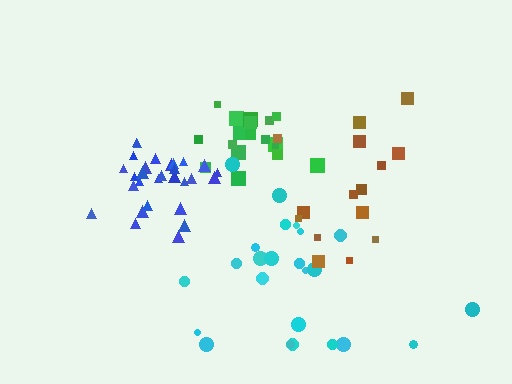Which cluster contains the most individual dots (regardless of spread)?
Blue (30).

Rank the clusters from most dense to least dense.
blue, green, brown, cyan.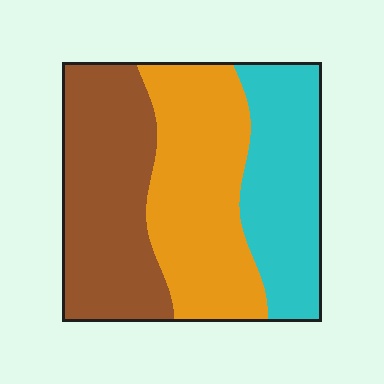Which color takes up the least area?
Cyan, at roughly 30%.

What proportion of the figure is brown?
Brown covers 36% of the figure.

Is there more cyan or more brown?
Brown.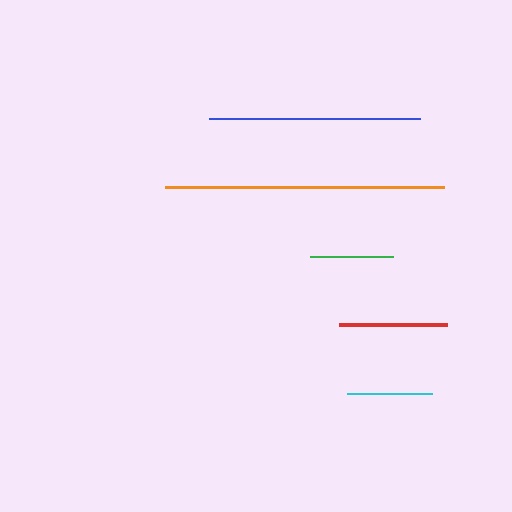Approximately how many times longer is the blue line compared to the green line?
The blue line is approximately 2.5 times the length of the green line.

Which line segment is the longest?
The orange line is the longest at approximately 279 pixels.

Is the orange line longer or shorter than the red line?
The orange line is longer than the red line.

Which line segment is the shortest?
The green line is the shortest at approximately 83 pixels.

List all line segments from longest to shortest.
From longest to shortest: orange, blue, red, cyan, green.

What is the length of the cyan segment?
The cyan segment is approximately 85 pixels long.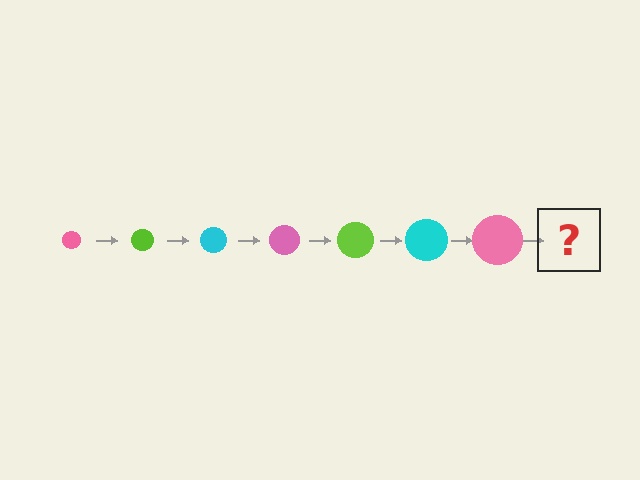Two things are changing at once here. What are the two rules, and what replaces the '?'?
The two rules are that the circle grows larger each step and the color cycles through pink, lime, and cyan. The '?' should be a lime circle, larger than the previous one.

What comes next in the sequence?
The next element should be a lime circle, larger than the previous one.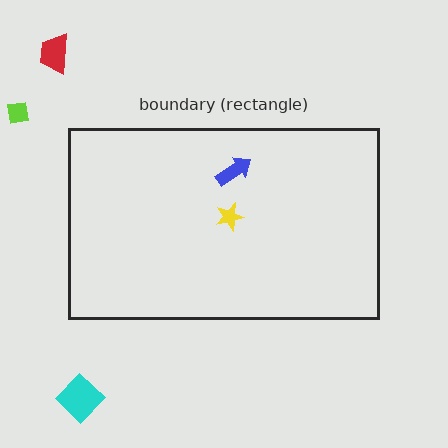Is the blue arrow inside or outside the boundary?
Inside.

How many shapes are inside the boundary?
2 inside, 3 outside.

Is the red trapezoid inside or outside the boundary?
Outside.